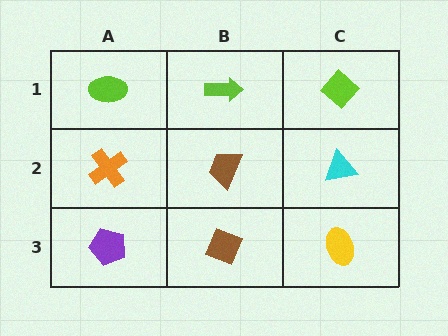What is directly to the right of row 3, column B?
A yellow ellipse.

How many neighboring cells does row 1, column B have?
3.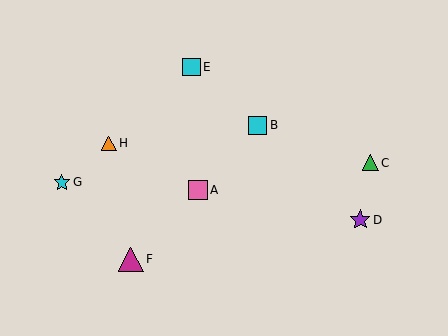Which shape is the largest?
The magenta triangle (labeled F) is the largest.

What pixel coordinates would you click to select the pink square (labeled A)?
Click at (198, 190) to select the pink square A.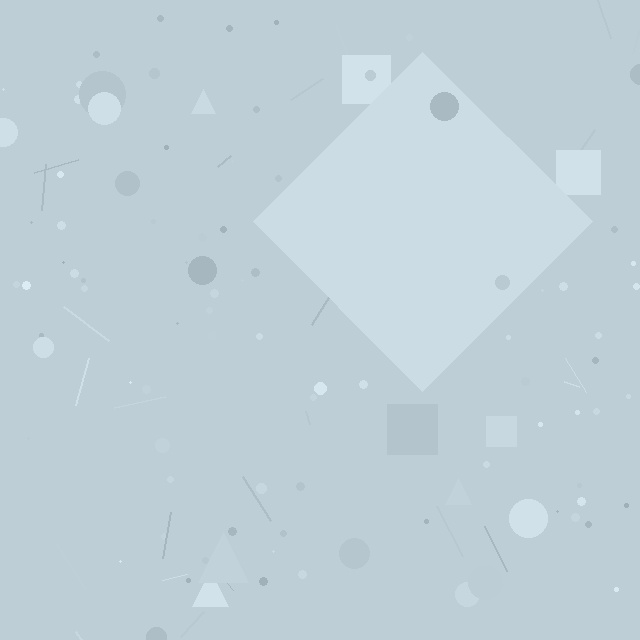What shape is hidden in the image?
A diamond is hidden in the image.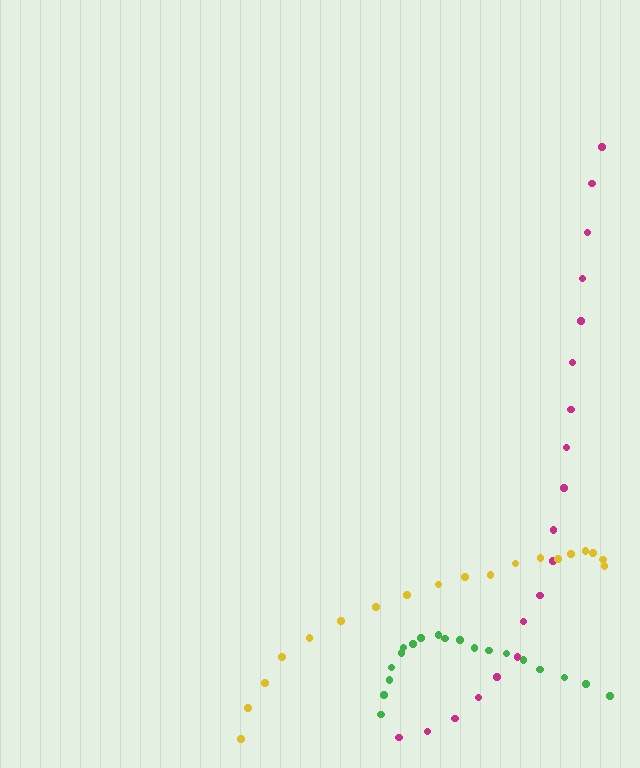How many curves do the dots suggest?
There are 3 distinct paths.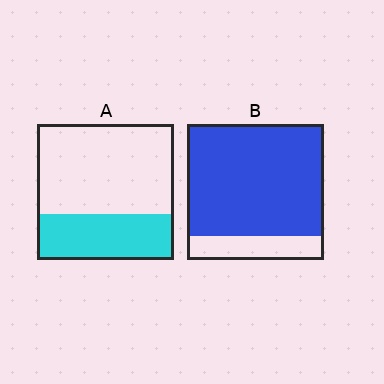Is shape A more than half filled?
No.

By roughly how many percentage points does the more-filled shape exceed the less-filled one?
By roughly 50 percentage points (B over A).